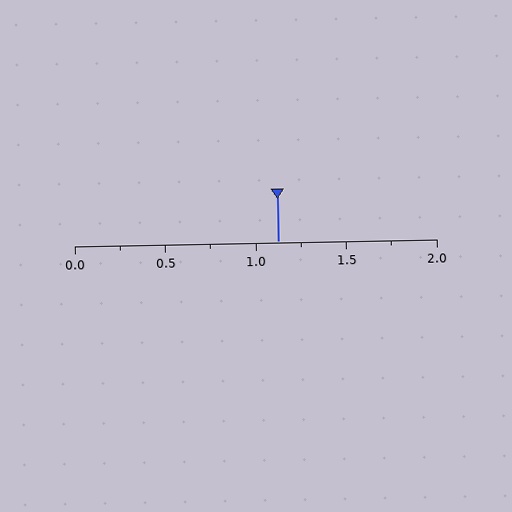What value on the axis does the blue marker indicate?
The marker indicates approximately 1.12.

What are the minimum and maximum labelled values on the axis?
The axis runs from 0.0 to 2.0.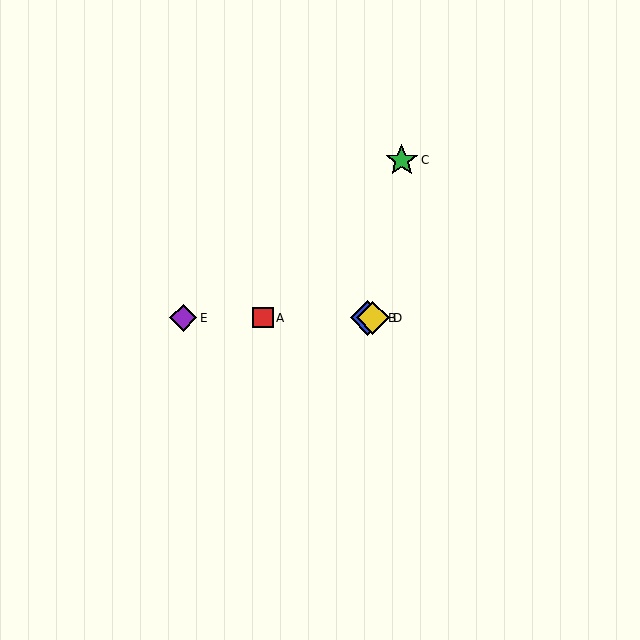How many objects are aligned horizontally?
4 objects (A, B, D, E) are aligned horizontally.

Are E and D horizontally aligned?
Yes, both are at y≈318.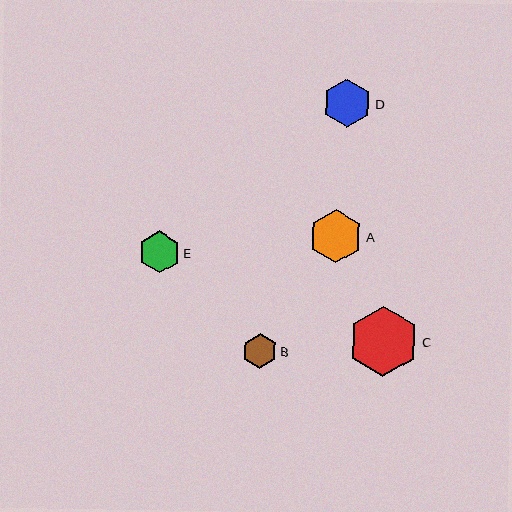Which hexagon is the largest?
Hexagon C is the largest with a size of approximately 70 pixels.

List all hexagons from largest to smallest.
From largest to smallest: C, A, D, E, B.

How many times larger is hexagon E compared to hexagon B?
Hexagon E is approximately 1.2 times the size of hexagon B.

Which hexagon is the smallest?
Hexagon B is the smallest with a size of approximately 34 pixels.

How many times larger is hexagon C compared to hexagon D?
Hexagon C is approximately 1.5 times the size of hexagon D.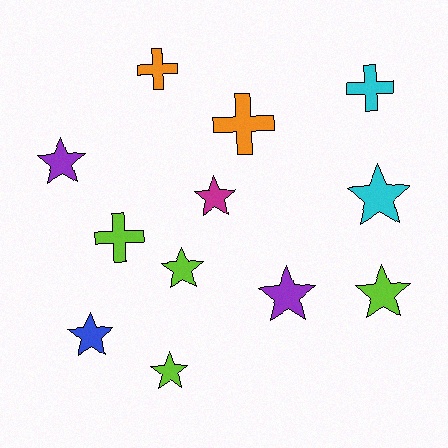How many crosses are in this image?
There are 4 crosses.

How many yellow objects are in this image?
There are no yellow objects.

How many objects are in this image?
There are 12 objects.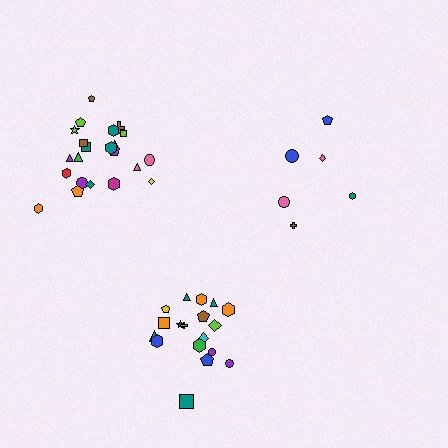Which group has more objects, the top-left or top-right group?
The top-left group.